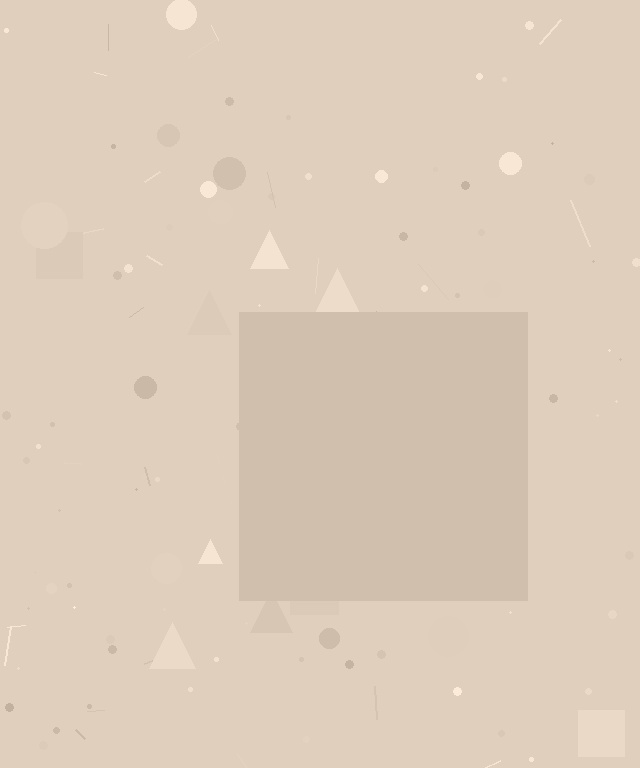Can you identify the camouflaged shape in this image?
The camouflaged shape is a square.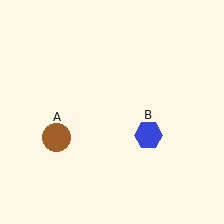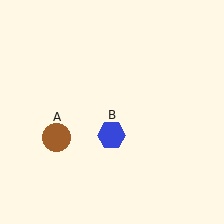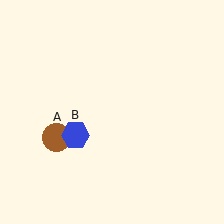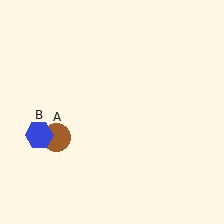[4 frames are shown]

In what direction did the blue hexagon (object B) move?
The blue hexagon (object B) moved left.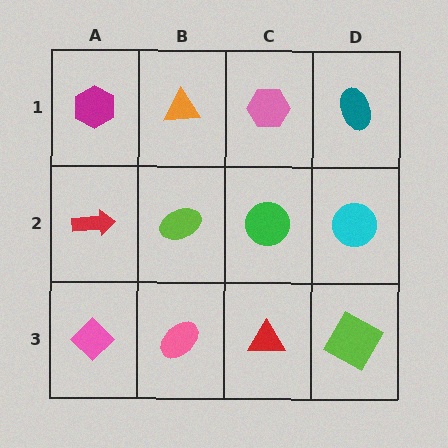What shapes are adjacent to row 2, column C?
A pink hexagon (row 1, column C), a red triangle (row 3, column C), a lime ellipse (row 2, column B), a cyan circle (row 2, column D).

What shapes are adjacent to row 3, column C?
A green circle (row 2, column C), a pink ellipse (row 3, column B), a lime square (row 3, column D).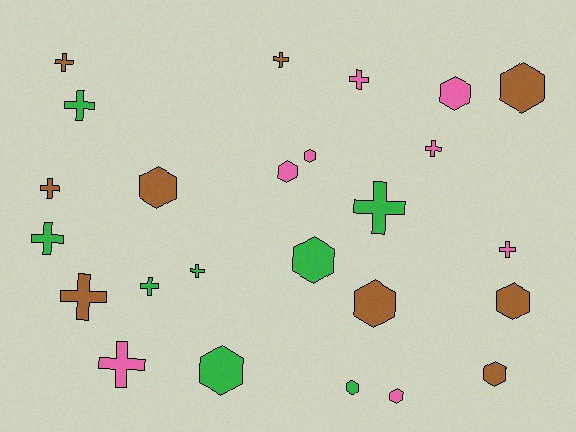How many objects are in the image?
There are 25 objects.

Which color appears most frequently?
Brown, with 9 objects.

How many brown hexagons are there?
There are 5 brown hexagons.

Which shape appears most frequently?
Cross, with 13 objects.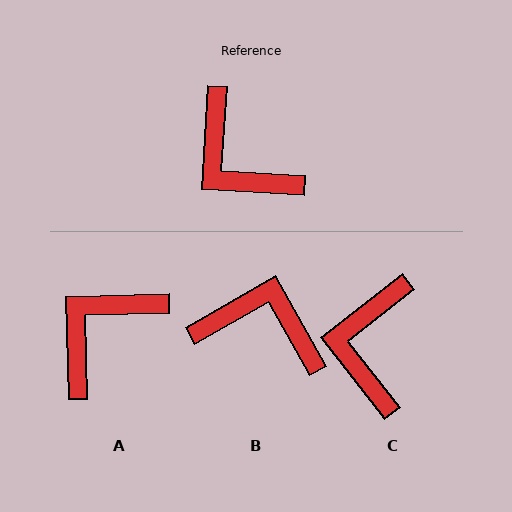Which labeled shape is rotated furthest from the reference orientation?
B, about 147 degrees away.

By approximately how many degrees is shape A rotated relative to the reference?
Approximately 85 degrees clockwise.